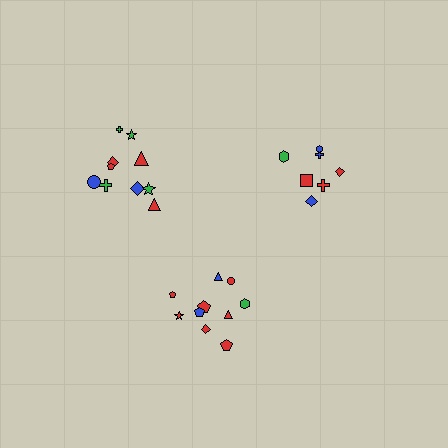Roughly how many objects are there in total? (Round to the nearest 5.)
Roughly 25 objects in total.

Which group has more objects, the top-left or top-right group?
The top-left group.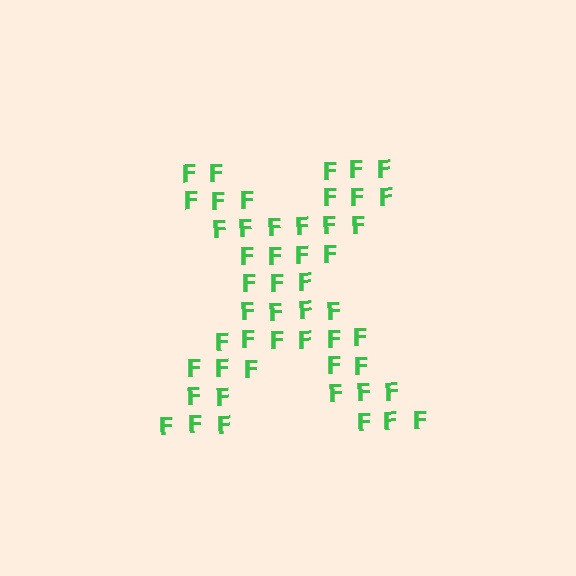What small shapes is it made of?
It is made of small letter F's.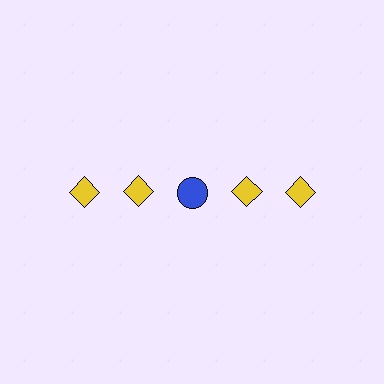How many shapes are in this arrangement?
There are 5 shapes arranged in a grid pattern.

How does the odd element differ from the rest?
It differs in both color (blue instead of yellow) and shape (circle instead of diamond).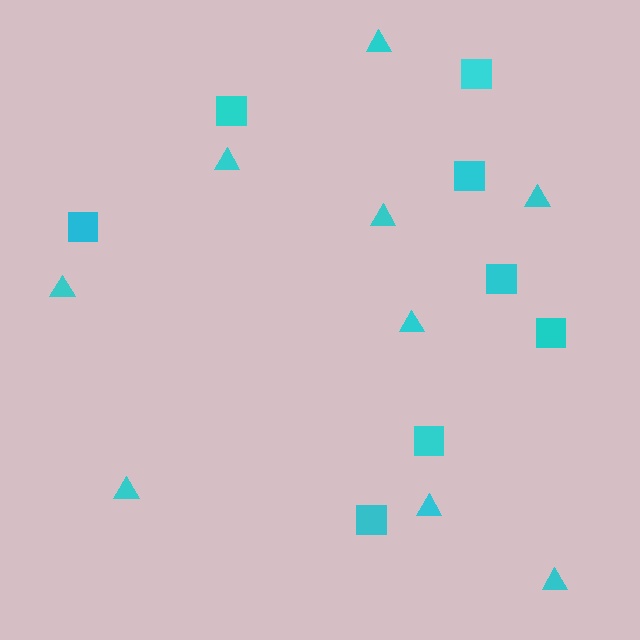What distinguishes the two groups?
There are 2 groups: one group of squares (8) and one group of triangles (9).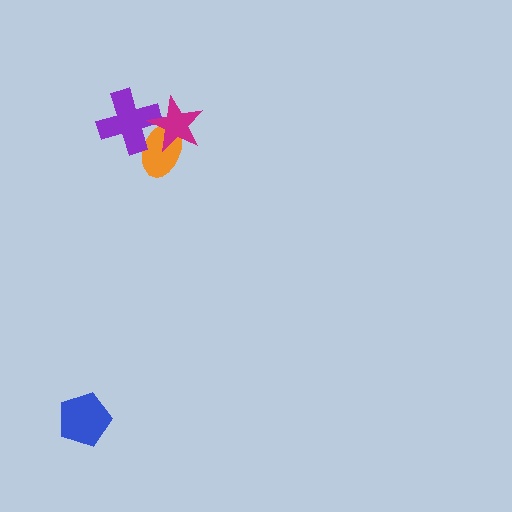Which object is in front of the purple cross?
The magenta star is in front of the purple cross.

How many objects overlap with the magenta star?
2 objects overlap with the magenta star.